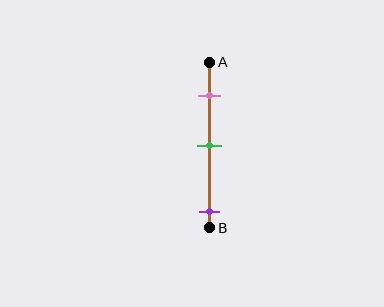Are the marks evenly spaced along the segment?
No, the marks are not evenly spaced.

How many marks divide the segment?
There are 3 marks dividing the segment.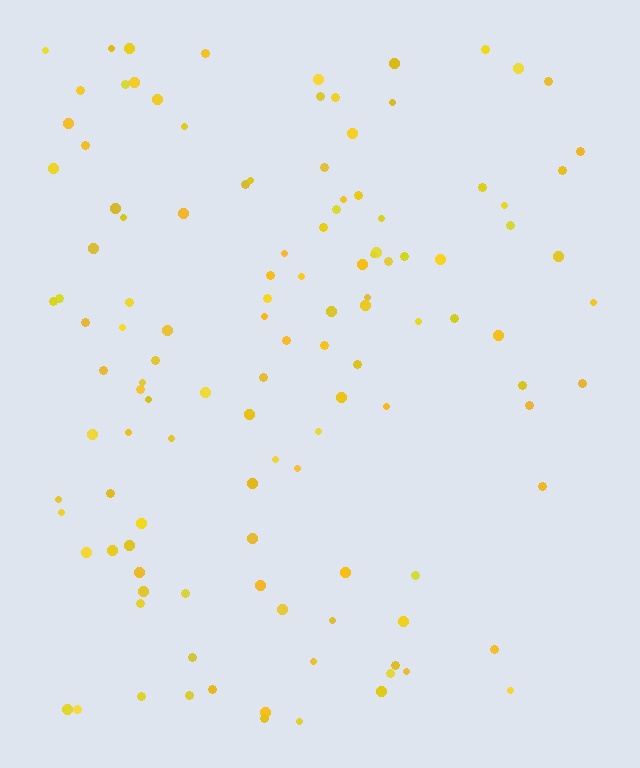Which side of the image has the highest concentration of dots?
The left.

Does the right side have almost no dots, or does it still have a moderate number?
Still a moderate number, just noticeably fewer than the left.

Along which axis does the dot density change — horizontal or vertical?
Horizontal.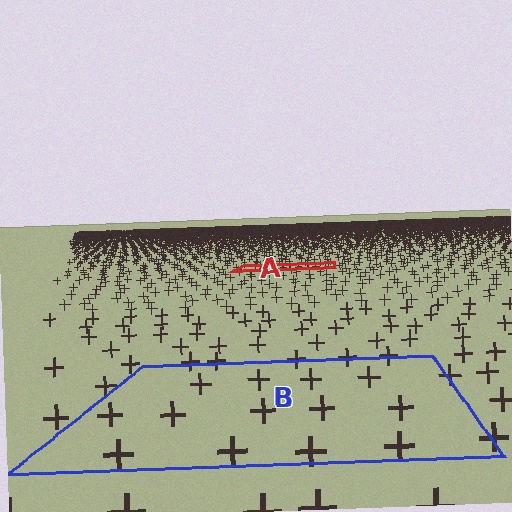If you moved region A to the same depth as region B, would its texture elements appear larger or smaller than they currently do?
They would appear larger. At a closer depth, the same texture elements are projected at a bigger on-screen size.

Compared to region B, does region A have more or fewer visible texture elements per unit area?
Region A has more texture elements per unit area — they are packed more densely because it is farther away.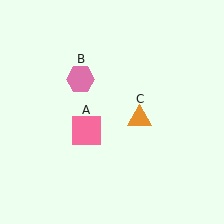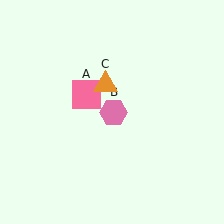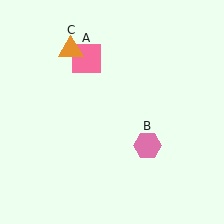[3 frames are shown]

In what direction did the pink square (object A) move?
The pink square (object A) moved up.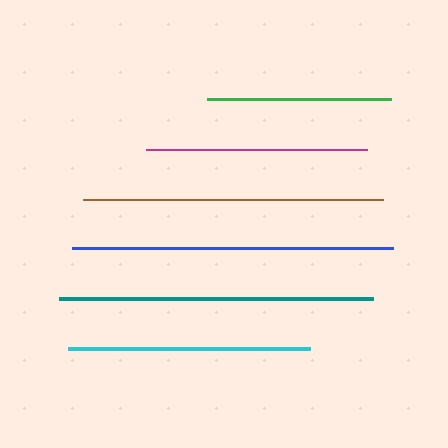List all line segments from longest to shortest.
From longest to shortest: blue, teal, brown, cyan, magenta, green.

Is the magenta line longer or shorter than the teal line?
The teal line is longer than the magenta line.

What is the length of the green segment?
The green segment is approximately 184 pixels long.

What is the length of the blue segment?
The blue segment is approximately 322 pixels long.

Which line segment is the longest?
The blue line is the longest at approximately 322 pixels.